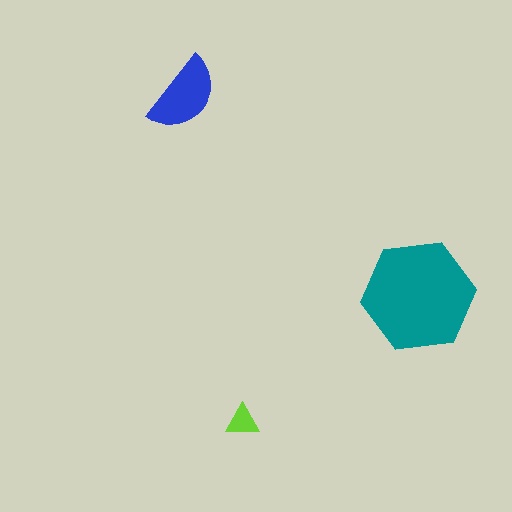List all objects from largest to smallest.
The teal hexagon, the blue semicircle, the lime triangle.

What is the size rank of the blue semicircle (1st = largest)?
2nd.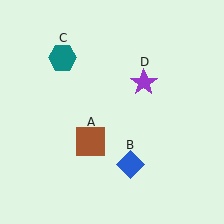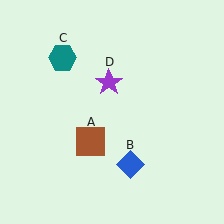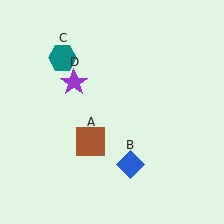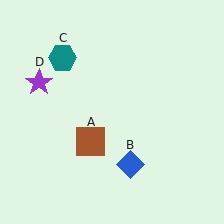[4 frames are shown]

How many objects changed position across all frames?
1 object changed position: purple star (object D).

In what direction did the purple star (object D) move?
The purple star (object D) moved left.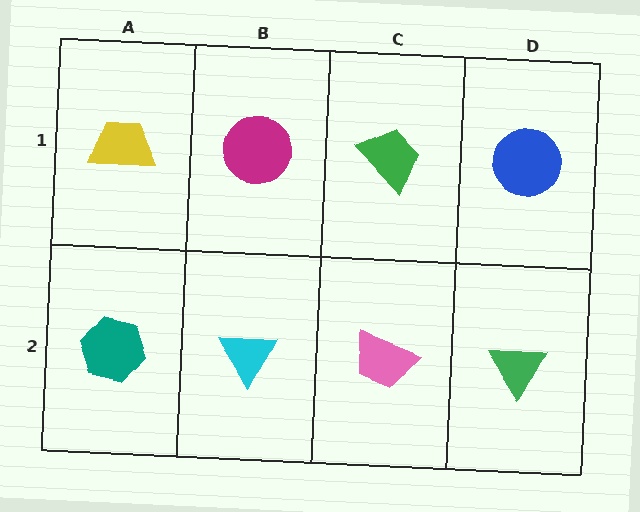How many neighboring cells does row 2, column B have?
3.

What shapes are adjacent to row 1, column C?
A pink trapezoid (row 2, column C), a magenta circle (row 1, column B), a blue circle (row 1, column D).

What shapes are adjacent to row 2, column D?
A blue circle (row 1, column D), a pink trapezoid (row 2, column C).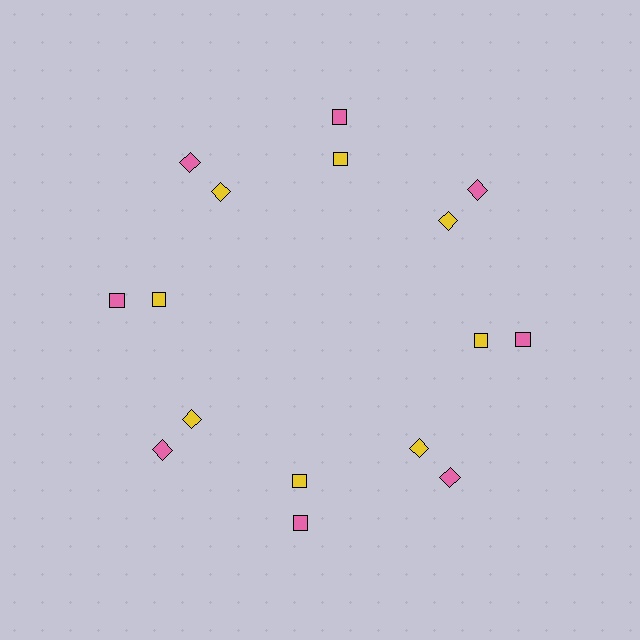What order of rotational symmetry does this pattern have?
This pattern has 8-fold rotational symmetry.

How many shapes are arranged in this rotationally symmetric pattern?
There are 16 shapes, arranged in 8 groups of 2.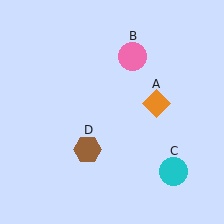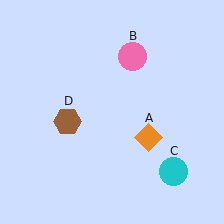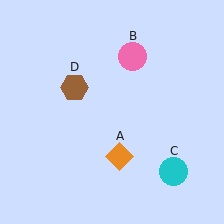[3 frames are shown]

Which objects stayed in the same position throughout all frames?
Pink circle (object B) and cyan circle (object C) remained stationary.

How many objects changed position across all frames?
2 objects changed position: orange diamond (object A), brown hexagon (object D).